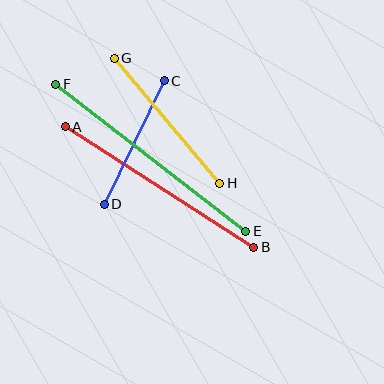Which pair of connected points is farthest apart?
Points E and F are farthest apart.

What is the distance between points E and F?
The distance is approximately 240 pixels.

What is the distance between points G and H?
The distance is approximately 164 pixels.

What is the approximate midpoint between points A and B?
The midpoint is at approximately (159, 187) pixels.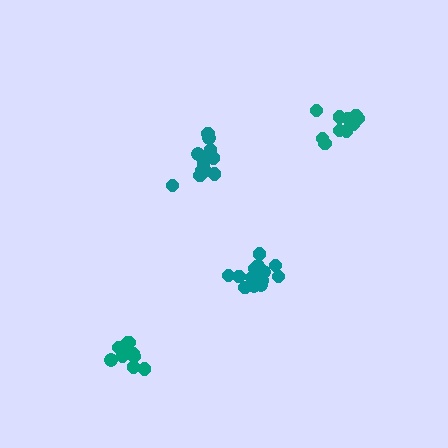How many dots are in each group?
Group 1: 15 dots, Group 2: 13 dots, Group 3: 10 dots, Group 4: 10 dots (48 total).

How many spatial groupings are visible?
There are 4 spatial groupings.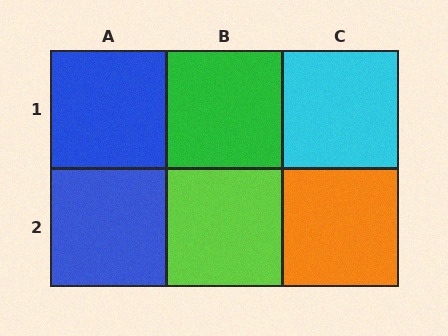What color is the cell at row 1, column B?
Green.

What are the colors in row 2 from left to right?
Blue, lime, orange.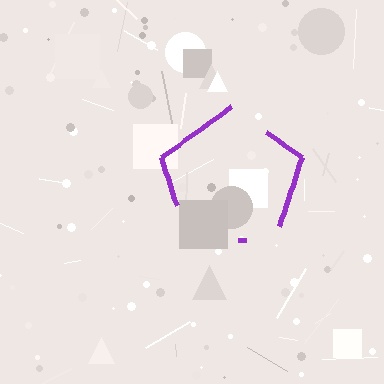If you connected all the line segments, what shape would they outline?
They would outline a pentagon.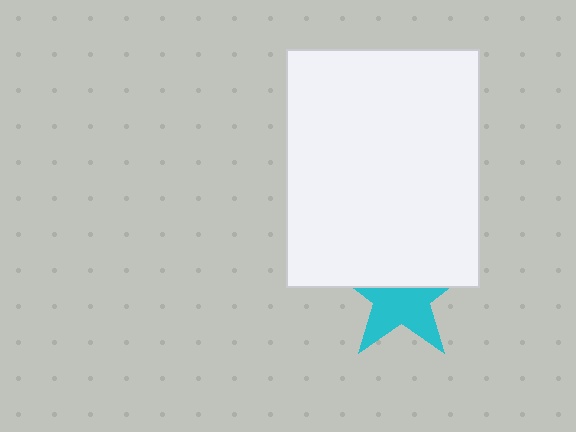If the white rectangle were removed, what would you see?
You would see the complete cyan star.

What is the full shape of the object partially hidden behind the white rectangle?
The partially hidden object is a cyan star.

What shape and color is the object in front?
The object in front is a white rectangle.